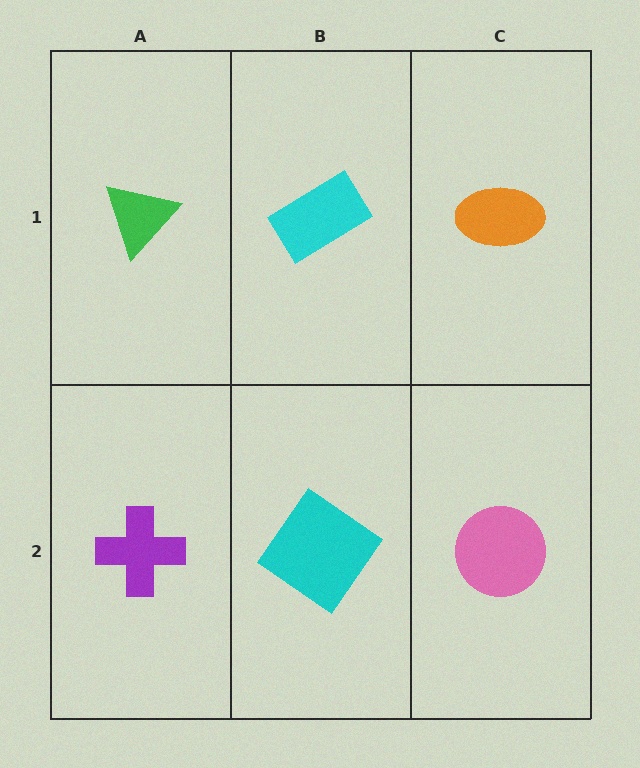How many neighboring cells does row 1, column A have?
2.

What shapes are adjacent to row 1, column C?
A pink circle (row 2, column C), a cyan rectangle (row 1, column B).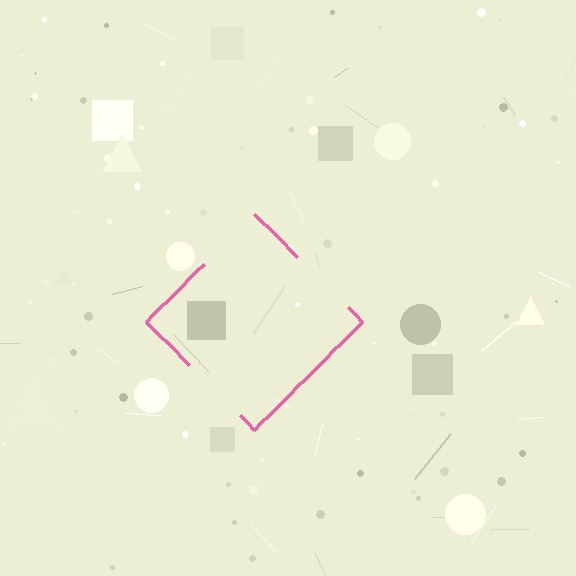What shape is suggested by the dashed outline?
The dashed outline suggests a diamond.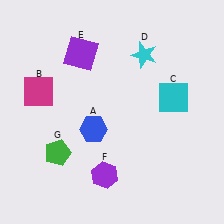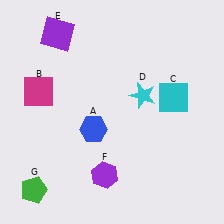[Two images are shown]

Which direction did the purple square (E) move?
The purple square (E) moved left.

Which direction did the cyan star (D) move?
The cyan star (D) moved down.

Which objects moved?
The objects that moved are: the cyan star (D), the purple square (E), the green pentagon (G).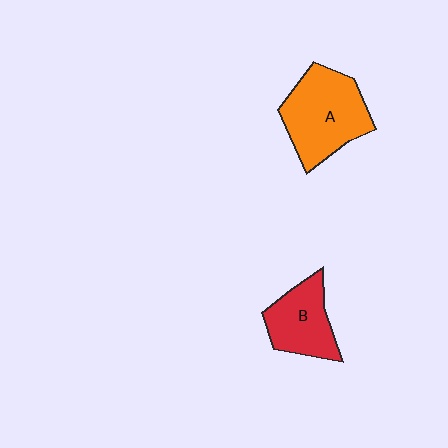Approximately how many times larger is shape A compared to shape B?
Approximately 1.5 times.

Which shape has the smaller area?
Shape B (red).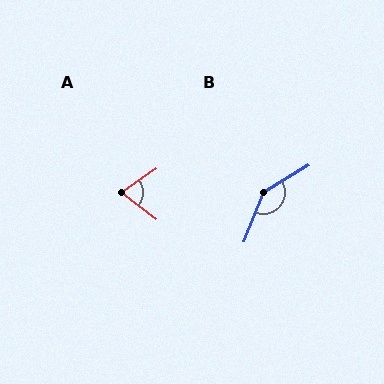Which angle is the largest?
B, at approximately 143 degrees.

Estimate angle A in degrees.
Approximately 71 degrees.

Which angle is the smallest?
A, at approximately 71 degrees.